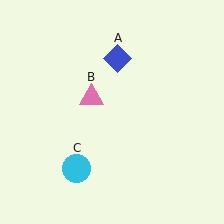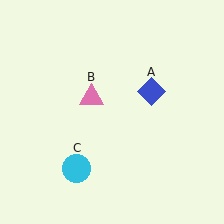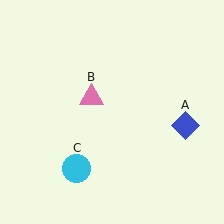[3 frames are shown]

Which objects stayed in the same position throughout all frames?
Pink triangle (object B) and cyan circle (object C) remained stationary.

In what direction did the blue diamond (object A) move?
The blue diamond (object A) moved down and to the right.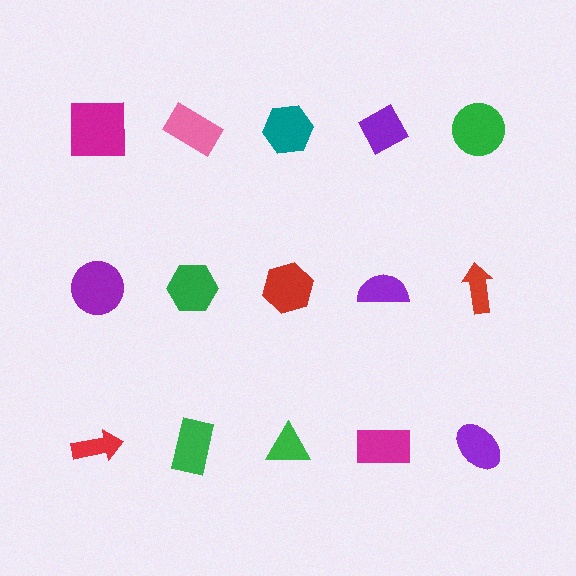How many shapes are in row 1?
5 shapes.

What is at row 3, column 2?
A green rectangle.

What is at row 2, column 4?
A purple semicircle.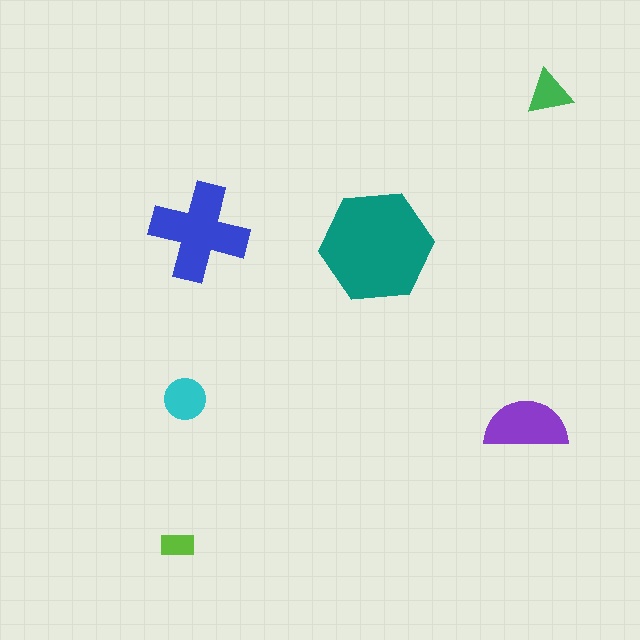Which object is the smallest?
The lime rectangle.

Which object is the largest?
The teal hexagon.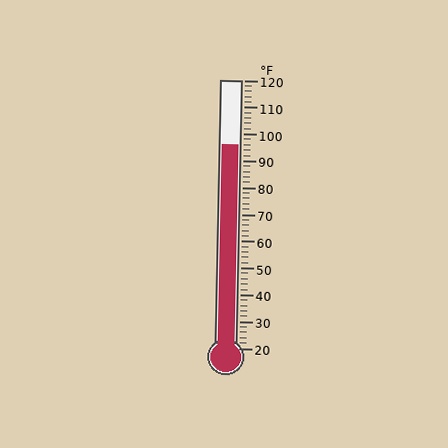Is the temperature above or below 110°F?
The temperature is below 110°F.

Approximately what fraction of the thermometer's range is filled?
The thermometer is filled to approximately 75% of its range.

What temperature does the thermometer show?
The thermometer shows approximately 96°F.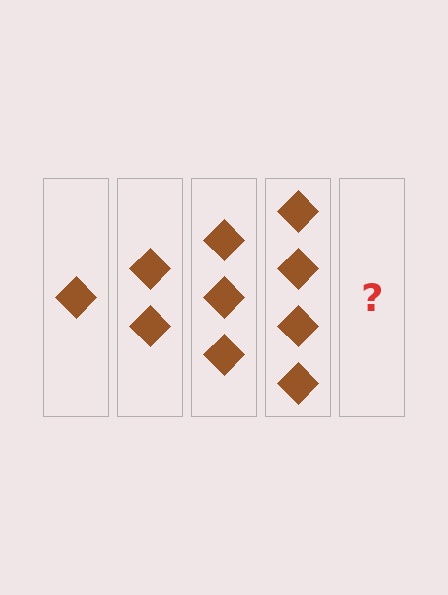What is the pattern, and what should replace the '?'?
The pattern is that each step adds one more diamond. The '?' should be 5 diamonds.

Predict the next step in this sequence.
The next step is 5 diamonds.